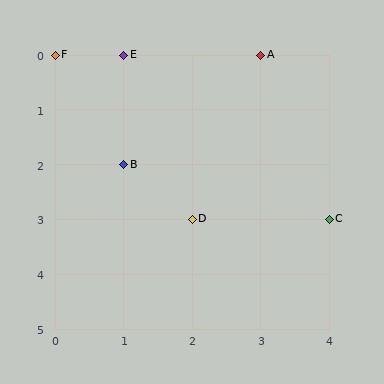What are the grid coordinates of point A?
Point A is at grid coordinates (3, 0).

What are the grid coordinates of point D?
Point D is at grid coordinates (2, 3).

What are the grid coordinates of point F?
Point F is at grid coordinates (0, 0).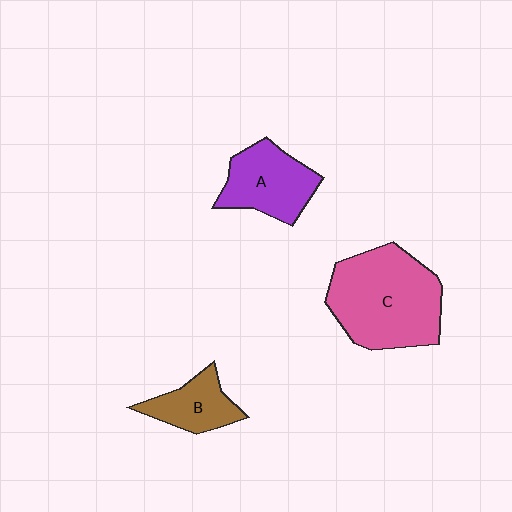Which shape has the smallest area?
Shape B (brown).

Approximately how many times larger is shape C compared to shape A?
Approximately 1.7 times.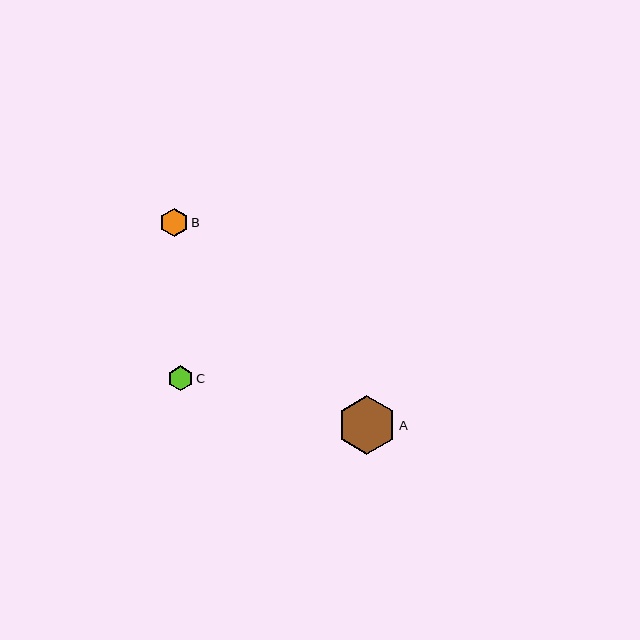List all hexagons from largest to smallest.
From largest to smallest: A, B, C.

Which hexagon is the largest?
Hexagon A is the largest with a size of approximately 59 pixels.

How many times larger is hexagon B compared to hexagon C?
Hexagon B is approximately 1.1 times the size of hexagon C.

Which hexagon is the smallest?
Hexagon C is the smallest with a size of approximately 25 pixels.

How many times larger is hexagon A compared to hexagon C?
Hexagon A is approximately 2.4 times the size of hexagon C.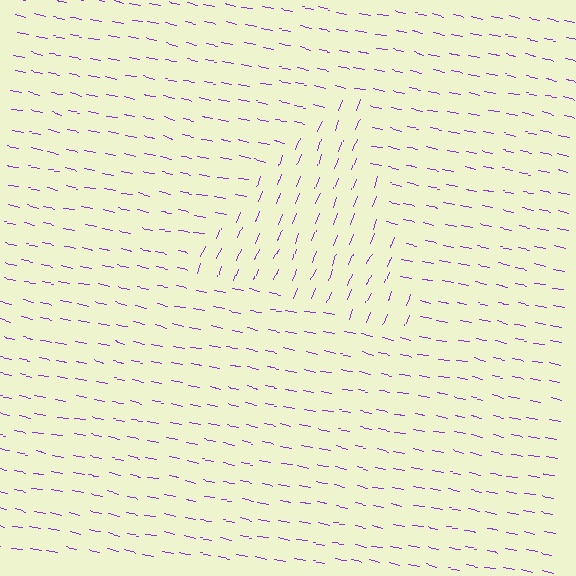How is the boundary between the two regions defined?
The boundary is defined purely by a change in line orientation (approximately 80 degrees difference). All lines are the same color and thickness.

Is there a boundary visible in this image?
Yes, there is a texture boundary formed by a change in line orientation.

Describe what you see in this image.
The image is filled with small purple line segments. A triangle region in the image has lines oriented differently from the surrounding lines, creating a visible texture boundary.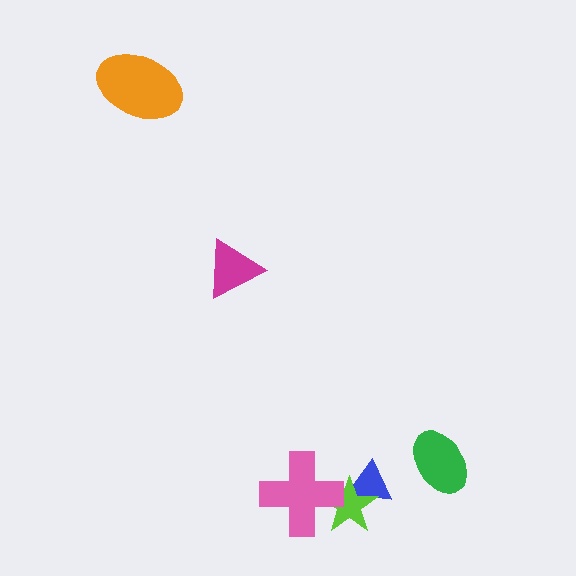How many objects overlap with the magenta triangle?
0 objects overlap with the magenta triangle.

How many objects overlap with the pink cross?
1 object overlaps with the pink cross.